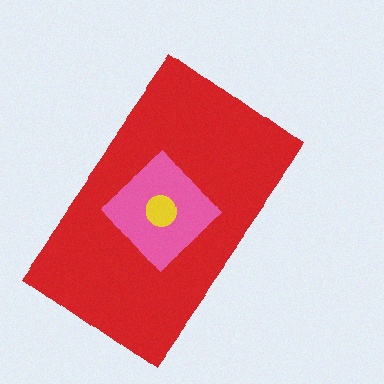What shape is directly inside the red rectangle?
The pink diamond.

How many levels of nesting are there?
3.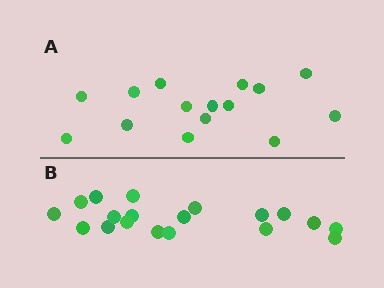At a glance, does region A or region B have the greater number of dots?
Region B (the bottom region) has more dots.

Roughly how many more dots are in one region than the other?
Region B has about 4 more dots than region A.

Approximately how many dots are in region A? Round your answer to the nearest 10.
About 20 dots. (The exact count is 15, which rounds to 20.)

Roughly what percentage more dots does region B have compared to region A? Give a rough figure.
About 25% more.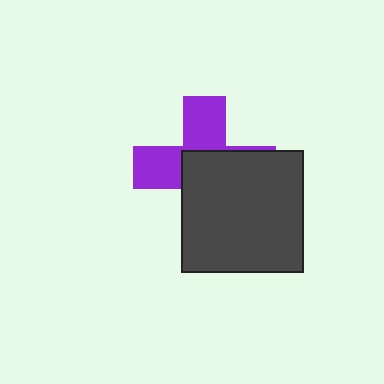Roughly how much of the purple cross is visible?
A small part of it is visible (roughly 44%).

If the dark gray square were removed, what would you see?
You would see the complete purple cross.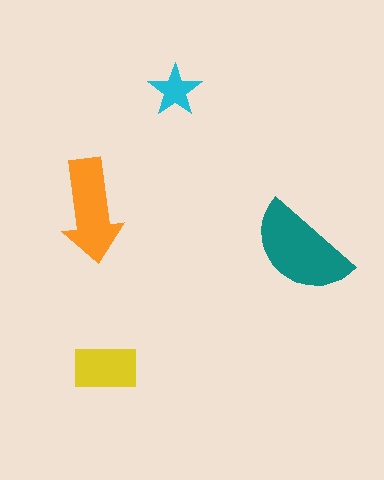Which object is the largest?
The teal semicircle.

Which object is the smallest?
The cyan star.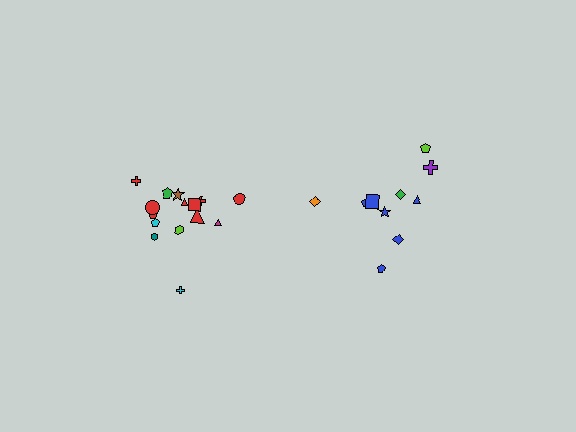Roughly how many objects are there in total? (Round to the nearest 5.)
Roughly 25 objects in total.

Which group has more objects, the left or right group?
The left group.